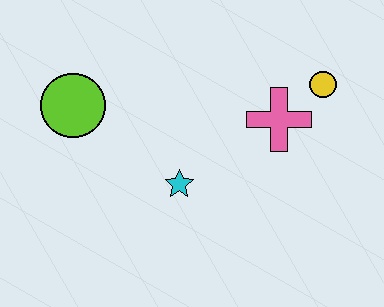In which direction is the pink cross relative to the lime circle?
The pink cross is to the right of the lime circle.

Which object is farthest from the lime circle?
The yellow circle is farthest from the lime circle.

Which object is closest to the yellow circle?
The pink cross is closest to the yellow circle.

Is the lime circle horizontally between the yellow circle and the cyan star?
No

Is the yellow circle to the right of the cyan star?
Yes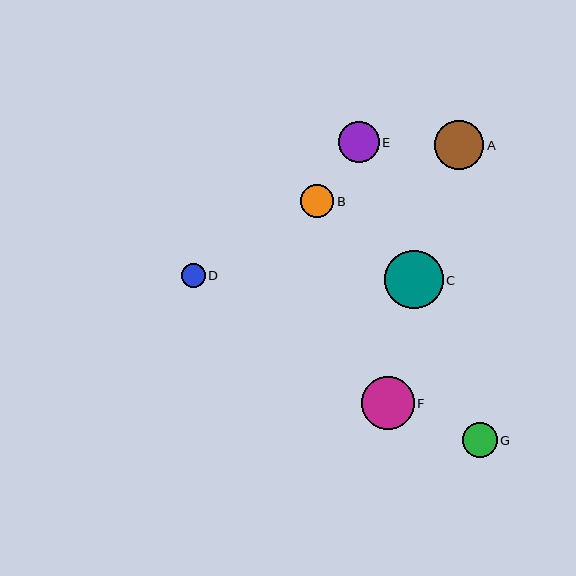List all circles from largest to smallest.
From largest to smallest: C, F, A, E, G, B, D.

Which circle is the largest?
Circle C is the largest with a size of approximately 59 pixels.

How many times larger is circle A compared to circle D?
Circle A is approximately 2.1 times the size of circle D.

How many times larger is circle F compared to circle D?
Circle F is approximately 2.3 times the size of circle D.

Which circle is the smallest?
Circle D is the smallest with a size of approximately 23 pixels.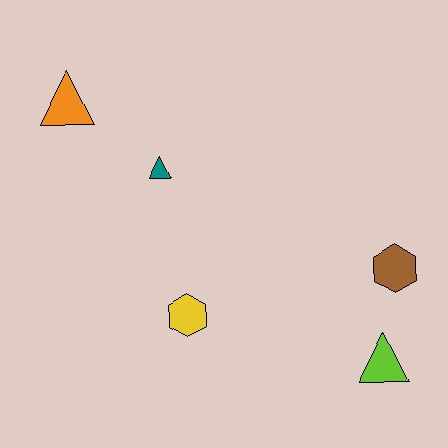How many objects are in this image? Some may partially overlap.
There are 5 objects.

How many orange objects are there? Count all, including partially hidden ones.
There is 1 orange object.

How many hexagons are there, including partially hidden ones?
There are 2 hexagons.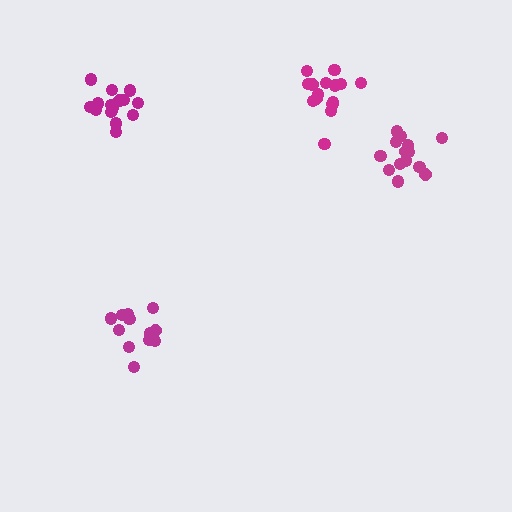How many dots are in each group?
Group 1: 14 dots, Group 2: 15 dots, Group 3: 14 dots, Group 4: 16 dots (59 total).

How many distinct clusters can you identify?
There are 4 distinct clusters.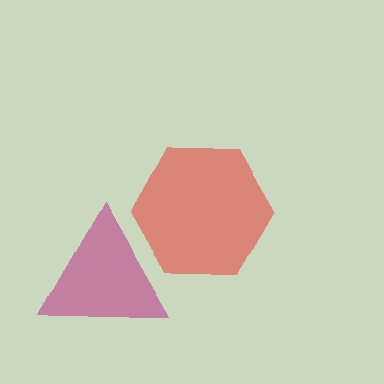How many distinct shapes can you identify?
There are 2 distinct shapes: a red hexagon, a magenta triangle.